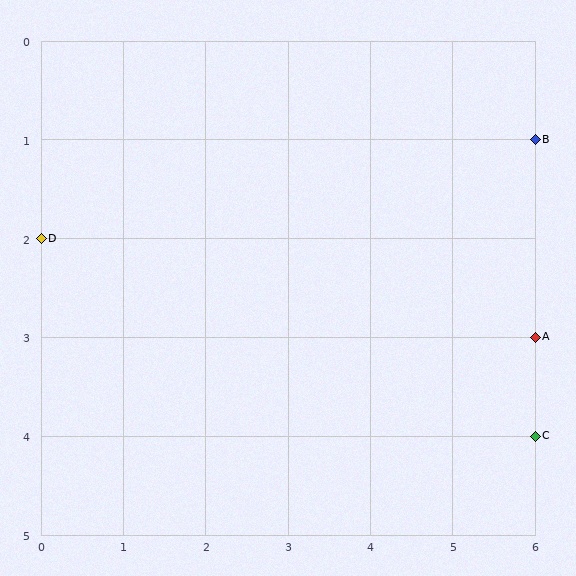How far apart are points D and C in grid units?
Points D and C are 6 columns and 2 rows apart (about 6.3 grid units diagonally).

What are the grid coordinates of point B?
Point B is at grid coordinates (6, 1).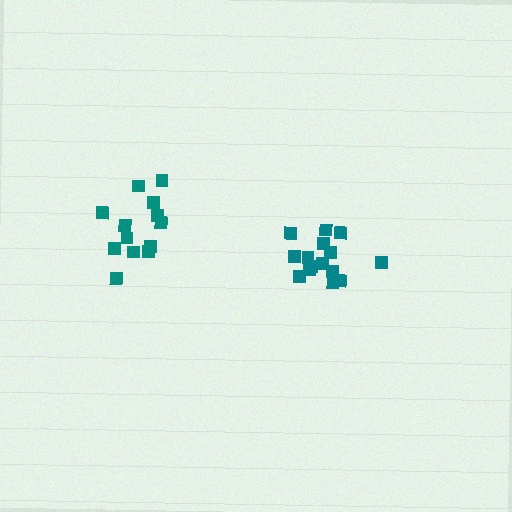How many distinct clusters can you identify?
There are 2 distinct clusters.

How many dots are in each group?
Group 1: 15 dots, Group 2: 13 dots (28 total).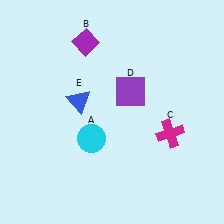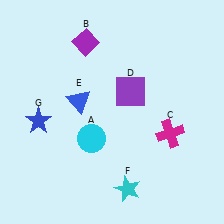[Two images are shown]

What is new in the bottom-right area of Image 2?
A cyan star (F) was added in the bottom-right area of Image 2.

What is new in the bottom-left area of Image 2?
A blue star (G) was added in the bottom-left area of Image 2.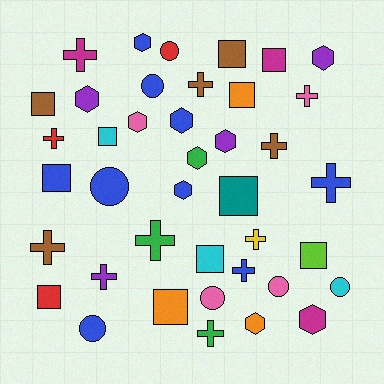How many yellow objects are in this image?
There is 1 yellow object.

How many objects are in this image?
There are 40 objects.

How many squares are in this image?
There are 11 squares.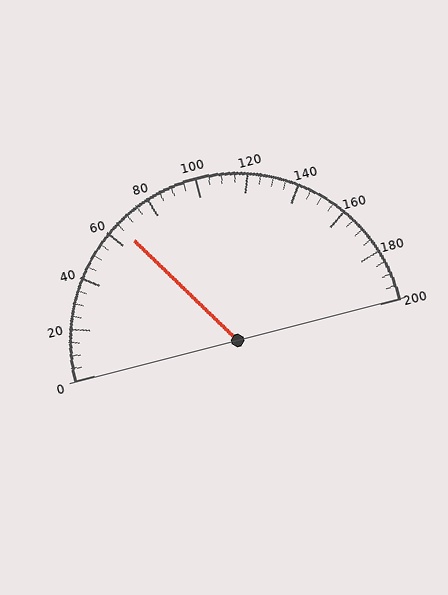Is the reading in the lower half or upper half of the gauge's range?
The reading is in the lower half of the range (0 to 200).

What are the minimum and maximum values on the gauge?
The gauge ranges from 0 to 200.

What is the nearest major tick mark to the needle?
The nearest major tick mark is 60.